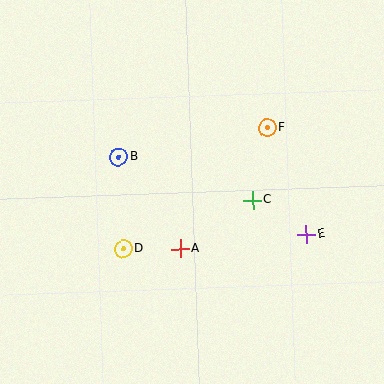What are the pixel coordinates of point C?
Point C is at (252, 200).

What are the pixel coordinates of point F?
Point F is at (267, 127).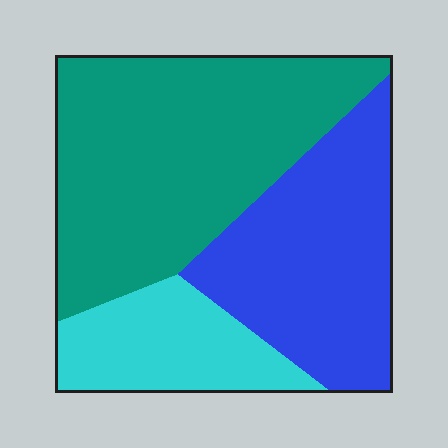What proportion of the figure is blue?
Blue takes up between a third and a half of the figure.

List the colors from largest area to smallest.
From largest to smallest: teal, blue, cyan.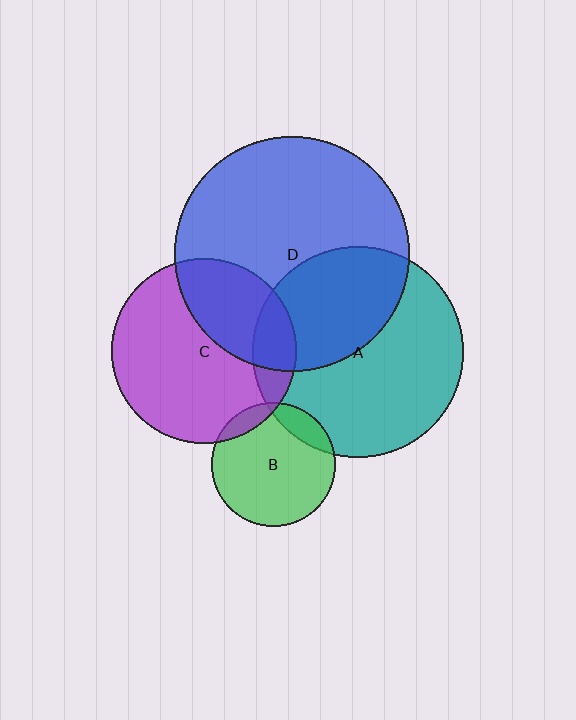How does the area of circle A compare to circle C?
Approximately 1.3 times.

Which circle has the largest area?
Circle D (blue).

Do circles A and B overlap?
Yes.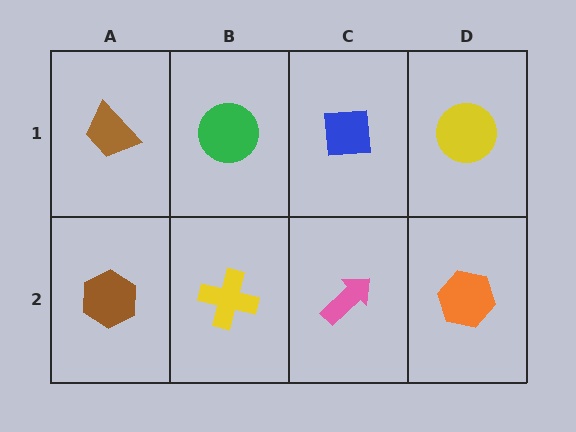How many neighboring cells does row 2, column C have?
3.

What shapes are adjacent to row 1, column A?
A brown hexagon (row 2, column A), a green circle (row 1, column B).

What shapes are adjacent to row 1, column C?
A pink arrow (row 2, column C), a green circle (row 1, column B), a yellow circle (row 1, column D).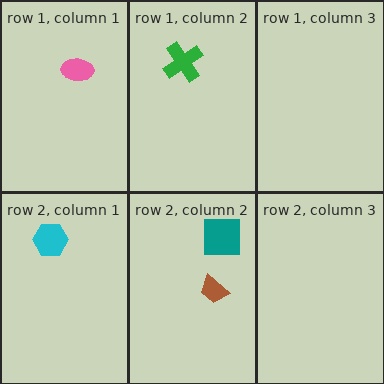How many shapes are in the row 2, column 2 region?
2.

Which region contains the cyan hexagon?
The row 2, column 1 region.